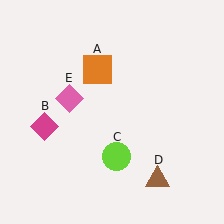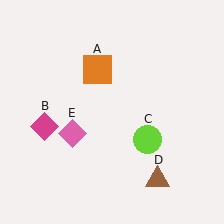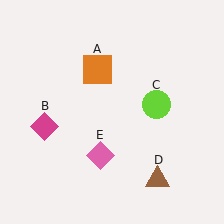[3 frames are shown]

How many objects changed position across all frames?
2 objects changed position: lime circle (object C), pink diamond (object E).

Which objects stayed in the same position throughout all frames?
Orange square (object A) and magenta diamond (object B) and brown triangle (object D) remained stationary.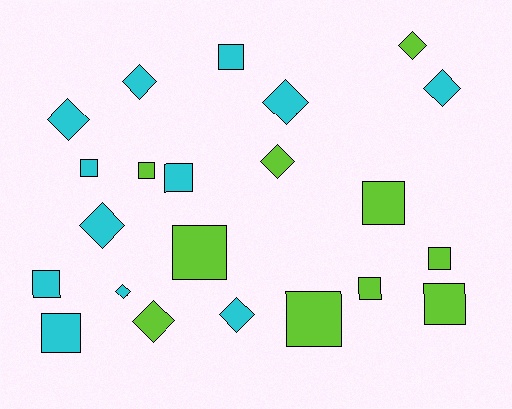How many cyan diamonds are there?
There are 7 cyan diamonds.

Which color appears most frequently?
Cyan, with 12 objects.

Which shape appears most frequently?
Square, with 12 objects.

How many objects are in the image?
There are 22 objects.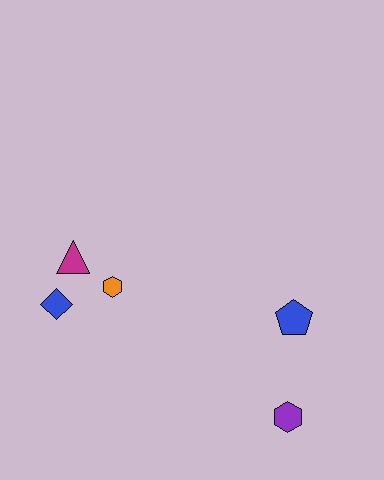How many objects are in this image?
There are 5 objects.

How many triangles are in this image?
There is 1 triangle.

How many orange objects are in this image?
There is 1 orange object.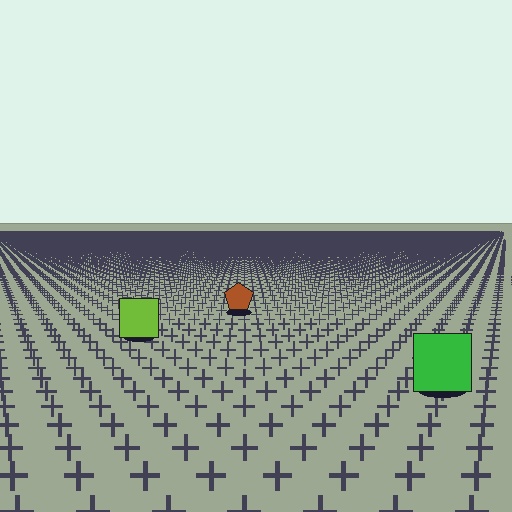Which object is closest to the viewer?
The green square is closest. The texture marks near it are larger and more spread out.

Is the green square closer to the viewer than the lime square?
Yes. The green square is closer — you can tell from the texture gradient: the ground texture is coarser near it.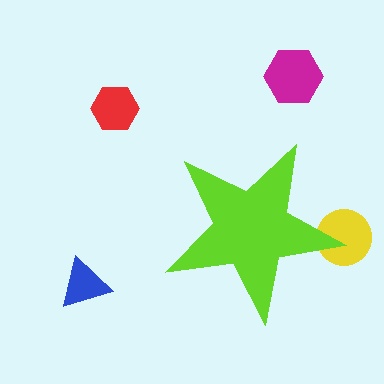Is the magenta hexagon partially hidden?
No, the magenta hexagon is fully visible.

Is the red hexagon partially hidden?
No, the red hexagon is fully visible.